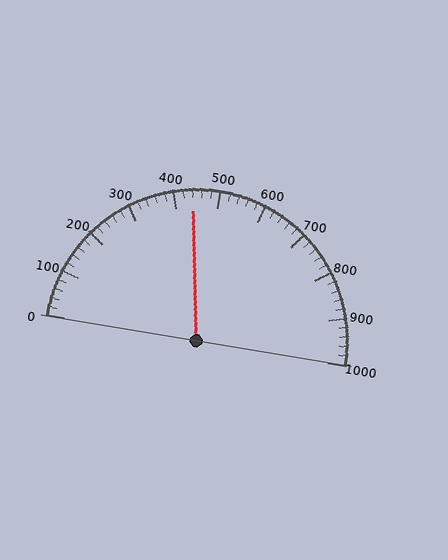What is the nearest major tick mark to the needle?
The nearest major tick mark is 400.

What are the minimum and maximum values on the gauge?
The gauge ranges from 0 to 1000.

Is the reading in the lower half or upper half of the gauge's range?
The reading is in the lower half of the range (0 to 1000).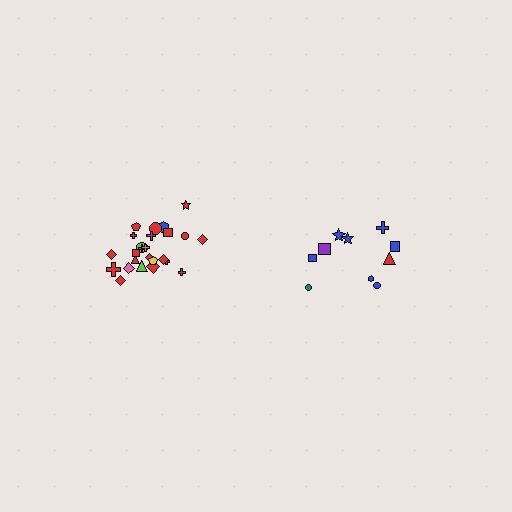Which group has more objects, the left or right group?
The left group.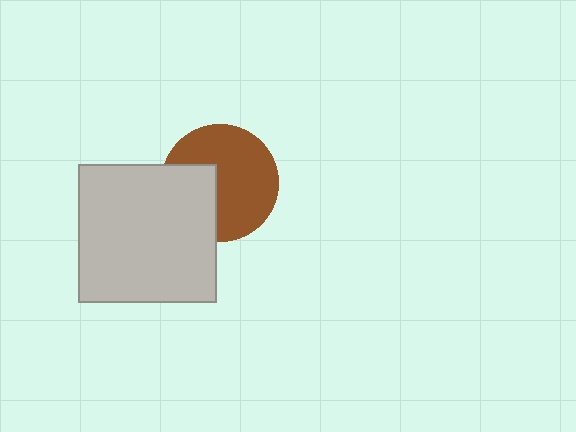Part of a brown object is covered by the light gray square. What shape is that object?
It is a circle.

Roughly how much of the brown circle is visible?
Most of it is visible (roughly 67%).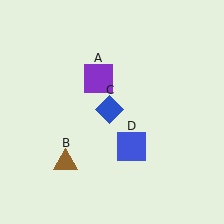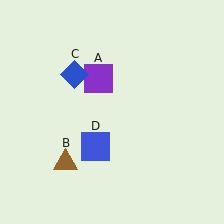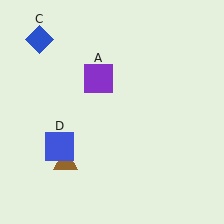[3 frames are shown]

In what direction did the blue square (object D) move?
The blue square (object D) moved left.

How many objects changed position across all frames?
2 objects changed position: blue diamond (object C), blue square (object D).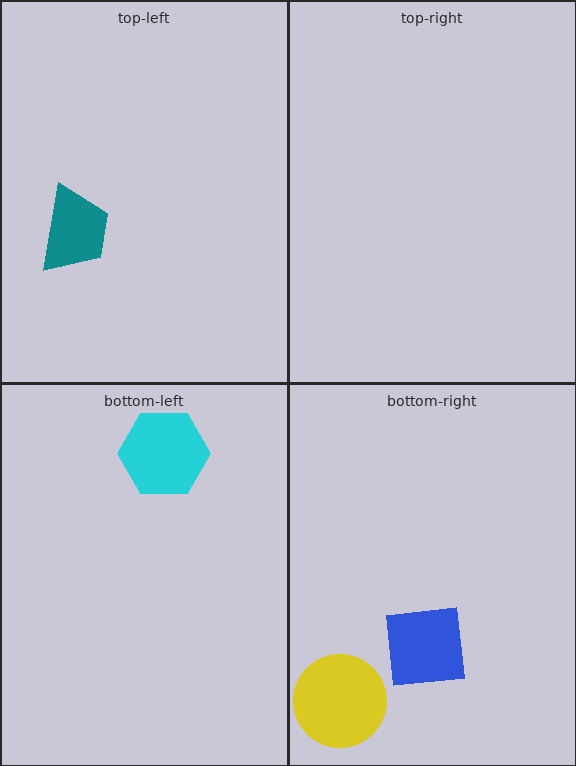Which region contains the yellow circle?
The bottom-right region.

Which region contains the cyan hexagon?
The bottom-left region.